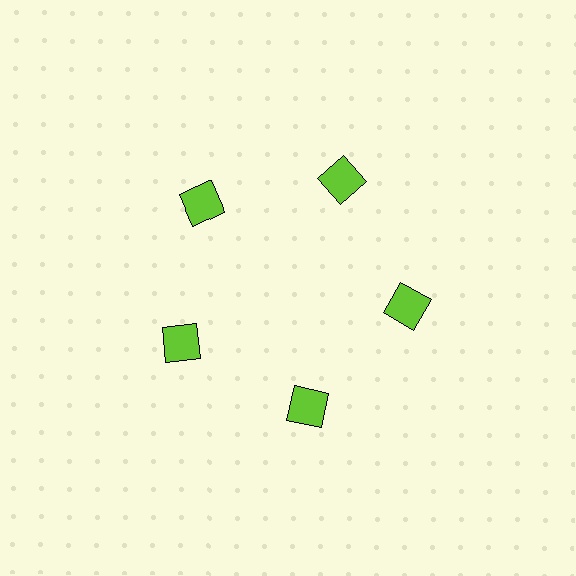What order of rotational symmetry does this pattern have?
This pattern has 5-fold rotational symmetry.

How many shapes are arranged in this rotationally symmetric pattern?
There are 5 shapes, arranged in 5 groups of 1.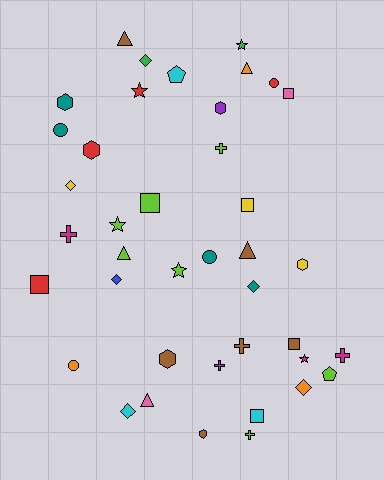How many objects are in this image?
There are 40 objects.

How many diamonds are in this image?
There are 6 diamonds.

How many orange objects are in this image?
There are 3 orange objects.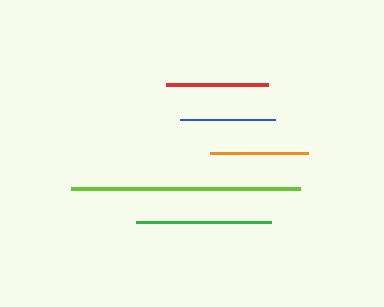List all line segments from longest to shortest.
From longest to shortest: lime, green, red, orange, blue.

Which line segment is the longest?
The lime line is the longest at approximately 229 pixels.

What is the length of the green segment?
The green segment is approximately 135 pixels long.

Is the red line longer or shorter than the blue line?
The red line is longer than the blue line.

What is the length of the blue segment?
The blue segment is approximately 95 pixels long.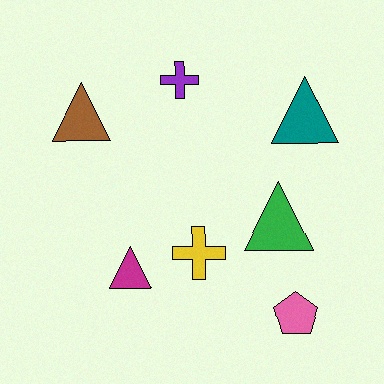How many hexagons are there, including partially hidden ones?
There are no hexagons.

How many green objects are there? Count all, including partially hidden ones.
There is 1 green object.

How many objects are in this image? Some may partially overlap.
There are 7 objects.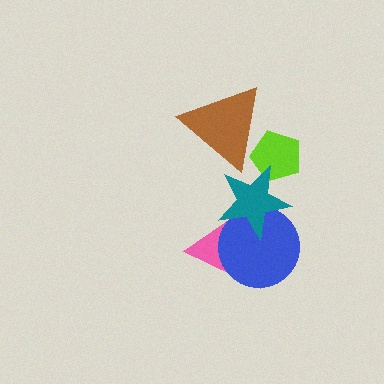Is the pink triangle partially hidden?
Yes, it is partially covered by another shape.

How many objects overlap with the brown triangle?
1 object overlaps with the brown triangle.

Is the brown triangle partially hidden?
No, no other shape covers it.